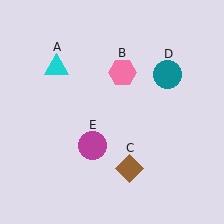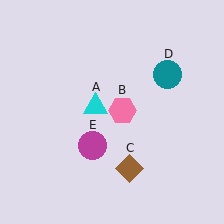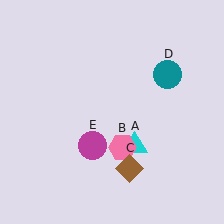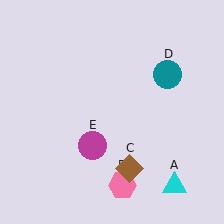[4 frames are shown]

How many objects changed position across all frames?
2 objects changed position: cyan triangle (object A), pink hexagon (object B).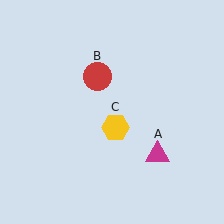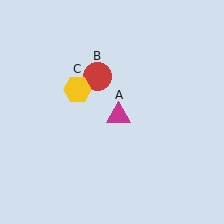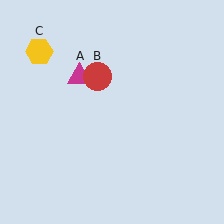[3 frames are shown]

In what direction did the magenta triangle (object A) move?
The magenta triangle (object A) moved up and to the left.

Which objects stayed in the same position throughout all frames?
Red circle (object B) remained stationary.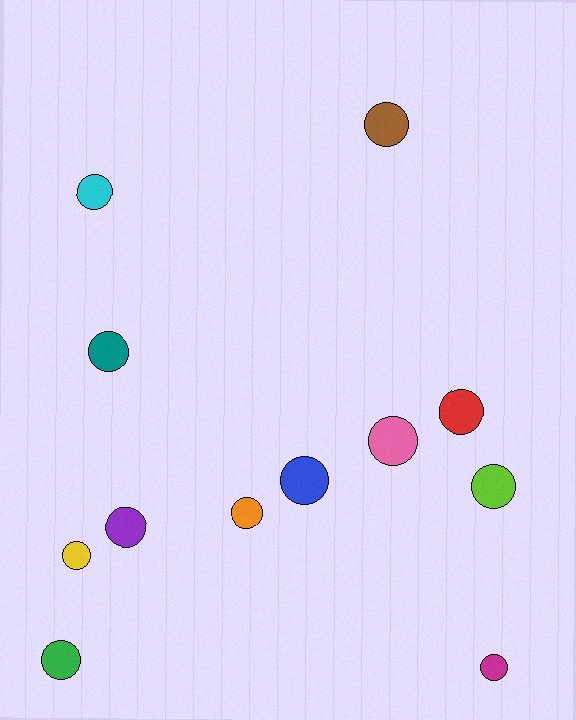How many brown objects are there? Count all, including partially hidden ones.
There is 1 brown object.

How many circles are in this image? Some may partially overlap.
There are 12 circles.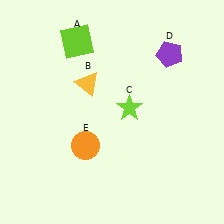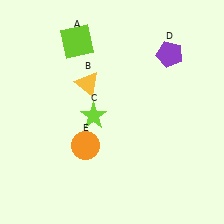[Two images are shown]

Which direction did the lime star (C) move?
The lime star (C) moved left.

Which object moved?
The lime star (C) moved left.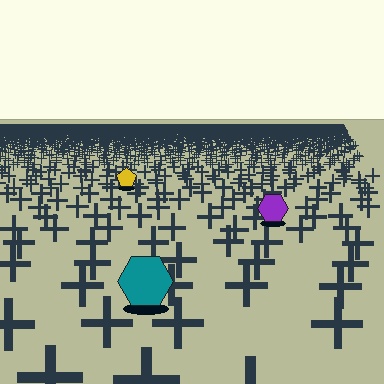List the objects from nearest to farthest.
From nearest to farthest: the teal hexagon, the purple hexagon, the yellow pentagon.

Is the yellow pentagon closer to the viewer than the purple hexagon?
No. The purple hexagon is closer — you can tell from the texture gradient: the ground texture is coarser near it.